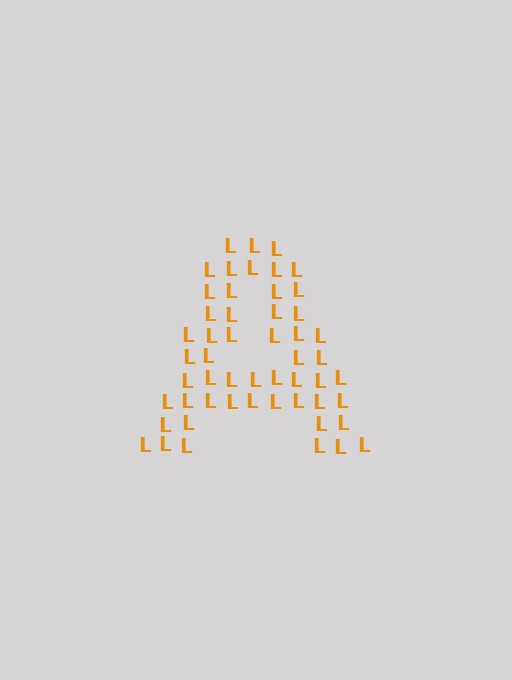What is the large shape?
The large shape is the letter A.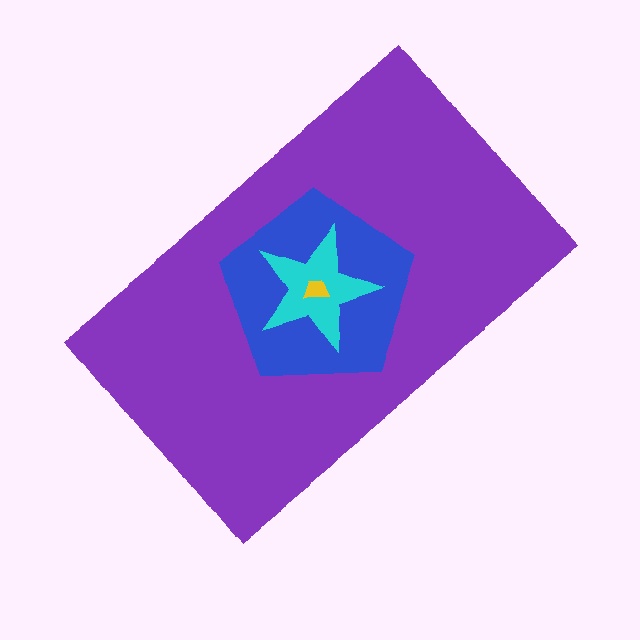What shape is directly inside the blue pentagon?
The cyan star.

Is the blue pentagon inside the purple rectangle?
Yes.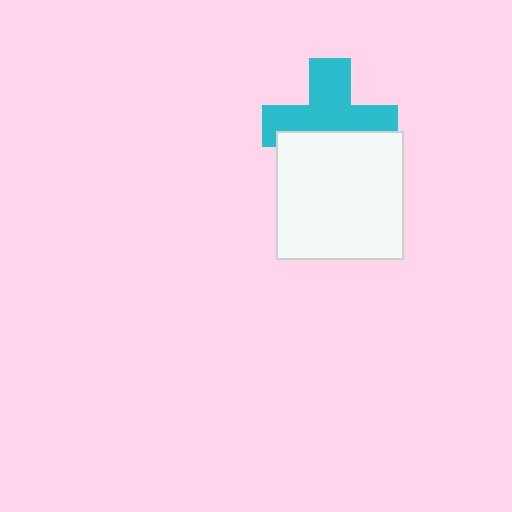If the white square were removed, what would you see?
You would see the complete cyan cross.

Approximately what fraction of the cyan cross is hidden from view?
Roughly 40% of the cyan cross is hidden behind the white square.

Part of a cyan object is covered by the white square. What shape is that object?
It is a cross.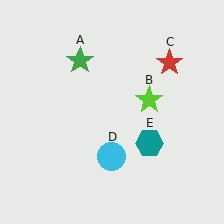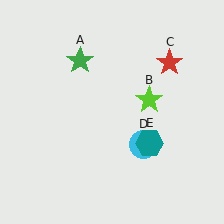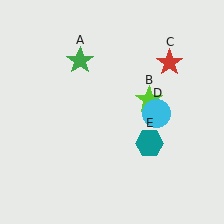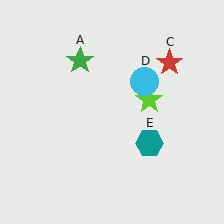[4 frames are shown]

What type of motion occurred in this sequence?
The cyan circle (object D) rotated counterclockwise around the center of the scene.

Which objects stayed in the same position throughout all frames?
Green star (object A) and lime star (object B) and red star (object C) and teal hexagon (object E) remained stationary.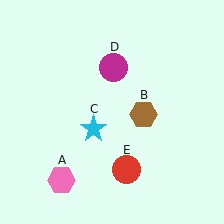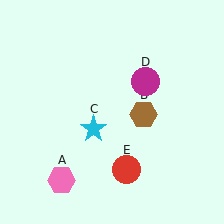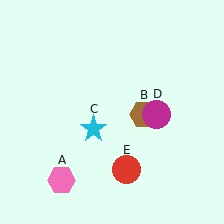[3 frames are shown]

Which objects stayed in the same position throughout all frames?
Pink hexagon (object A) and brown hexagon (object B) and cyan star (object C) and red circle (object E) remained stationary.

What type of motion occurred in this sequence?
The magenta circle (object D) rotated clockwise around the center of the scene.